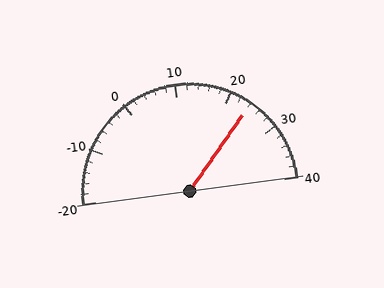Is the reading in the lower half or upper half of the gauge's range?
The reading is in the upper half of the range (-20 to 40).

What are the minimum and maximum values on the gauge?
The gauge ranges from -20 to 40.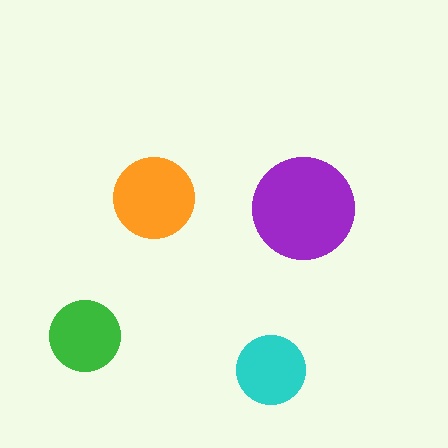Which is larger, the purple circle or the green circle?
The purple one.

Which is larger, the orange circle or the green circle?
The orange one.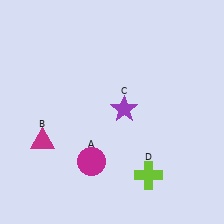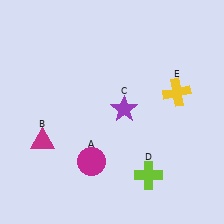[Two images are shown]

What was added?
A yellow cross (E) was added in Image 2.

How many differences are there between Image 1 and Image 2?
There is 1 difference between the two images.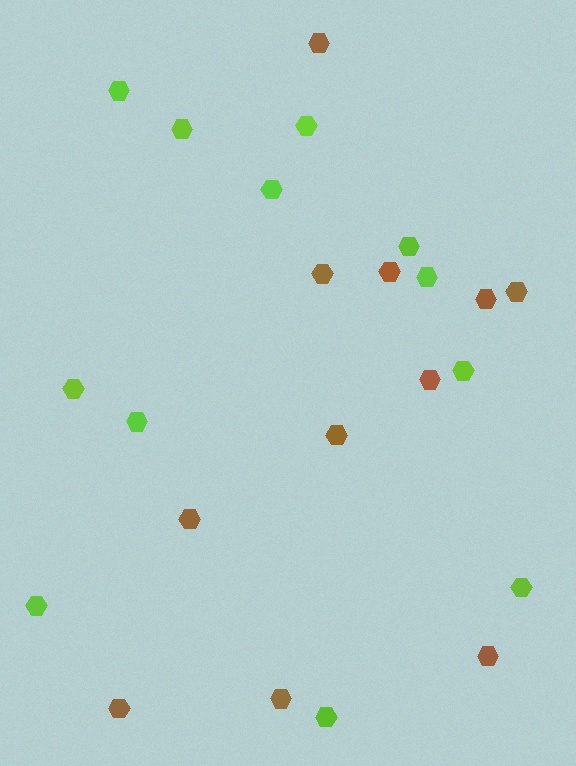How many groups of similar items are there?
There are 2 groups: one group of brown hexagons (11) and one group of lime hexagons (12).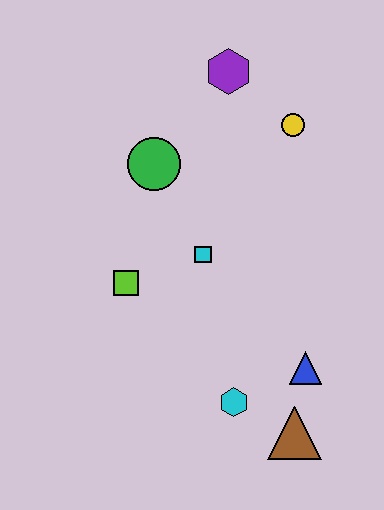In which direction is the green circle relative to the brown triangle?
The green circle is above the brown triangle.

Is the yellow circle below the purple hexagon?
Yes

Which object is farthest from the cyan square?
The brown triangle is farthest from the cyan square.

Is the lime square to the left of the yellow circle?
Yes